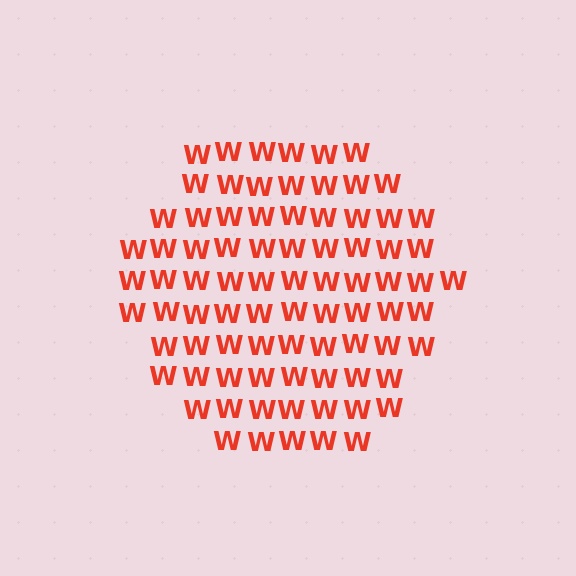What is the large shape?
The large shape is a hexagon.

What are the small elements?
The small elements are letter W's.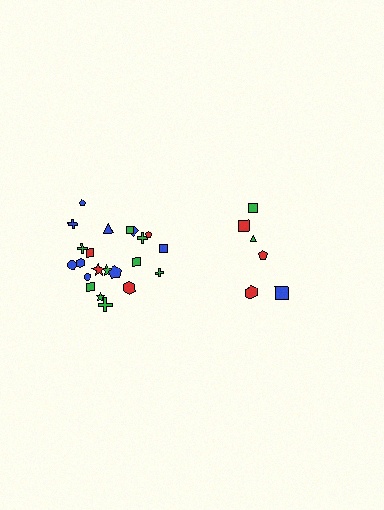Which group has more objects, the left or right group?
The left group.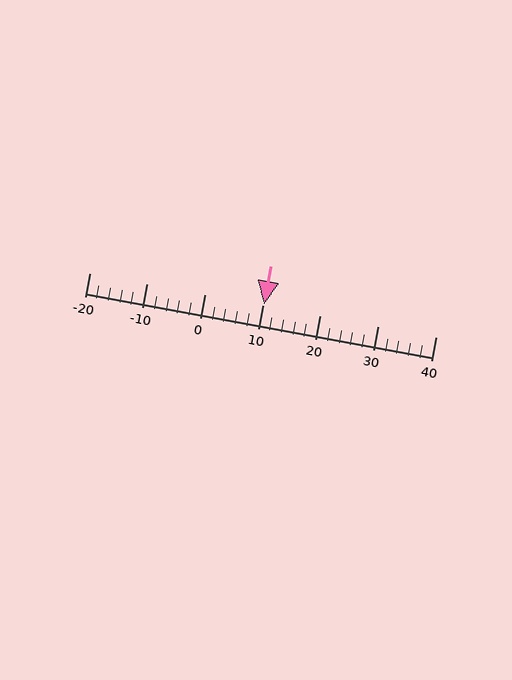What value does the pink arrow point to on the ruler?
The pink arrow points to approximately 10.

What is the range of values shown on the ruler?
The ruler shows values from -20 to 40.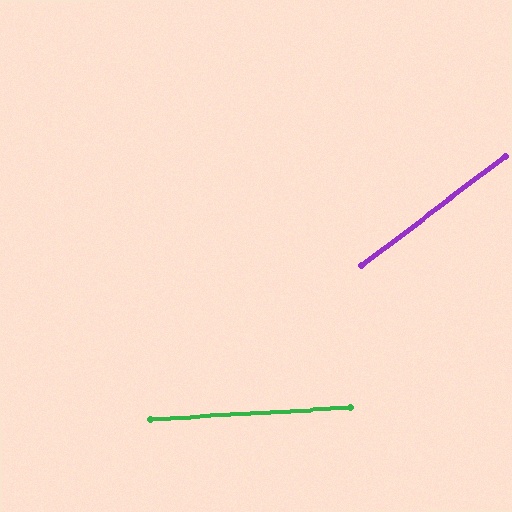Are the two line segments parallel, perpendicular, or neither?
Neither parallel nor perpendicular — they differ by about 34°.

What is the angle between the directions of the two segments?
Approximately 34 degrees.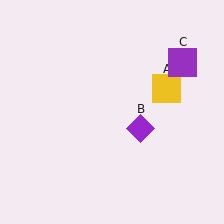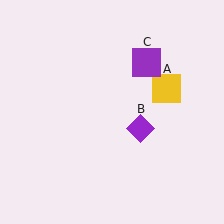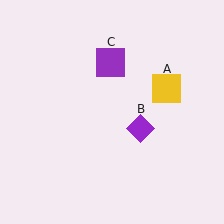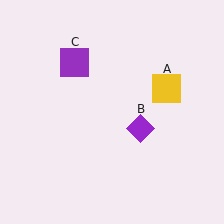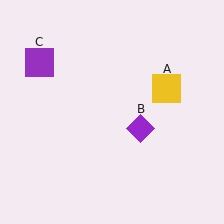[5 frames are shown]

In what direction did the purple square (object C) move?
The purple square (object C) moved left.